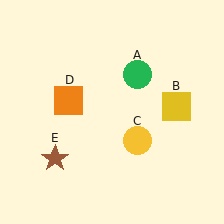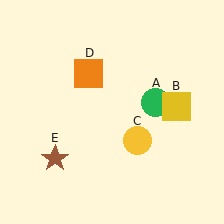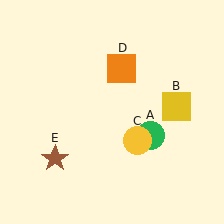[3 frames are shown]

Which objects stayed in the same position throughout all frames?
Yellow square (object B) and yellow circle (object C) and brown star (object E) remained stationary.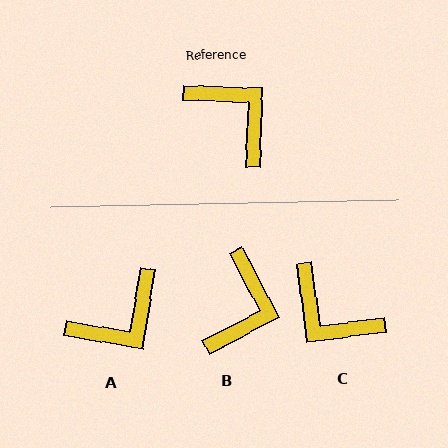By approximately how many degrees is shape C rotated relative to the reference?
Approximately 171 degrees clockwise.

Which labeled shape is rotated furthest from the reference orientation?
C, about 171 degrees away.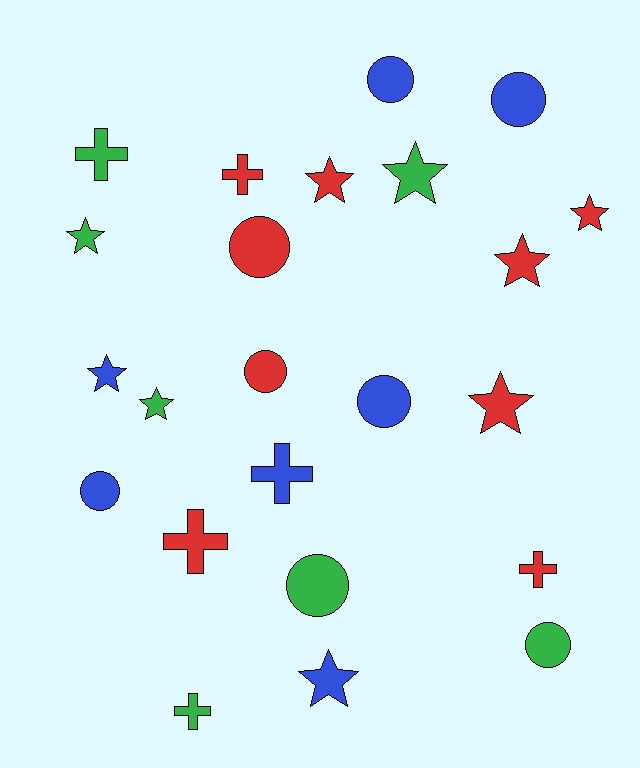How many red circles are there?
There are 2 red circles.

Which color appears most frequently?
Red, with 9 objects.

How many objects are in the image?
There are 23 objects.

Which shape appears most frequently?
Star, with 9 objects.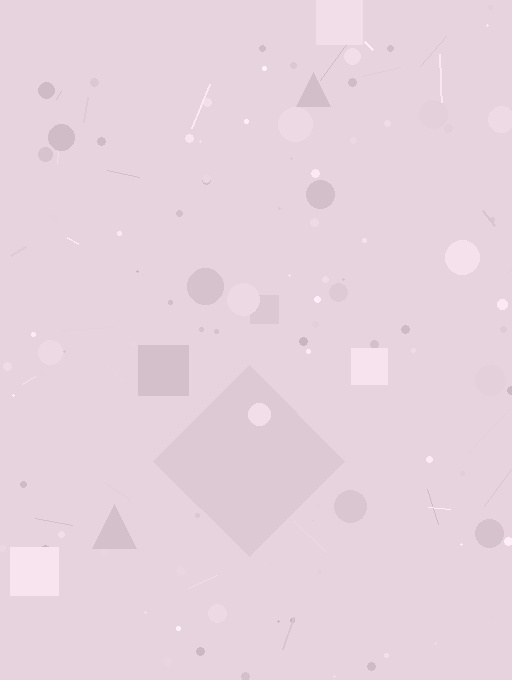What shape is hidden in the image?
A diamond is hidden in the image.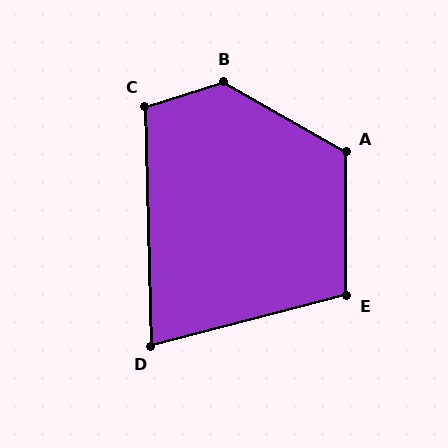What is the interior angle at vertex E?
Approximately 104 degrees (obtuse).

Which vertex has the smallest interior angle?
D, at approximately 77 degrees.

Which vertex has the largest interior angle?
B, at approximately 133 degrees.